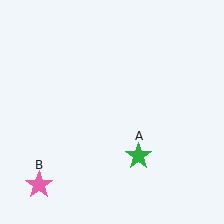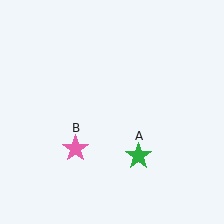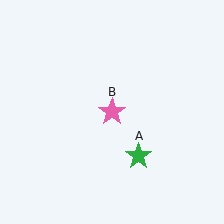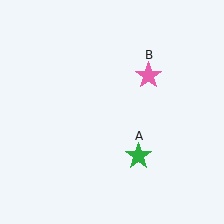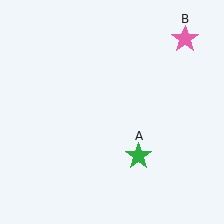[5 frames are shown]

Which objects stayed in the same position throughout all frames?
Green star (object A) remained stationary.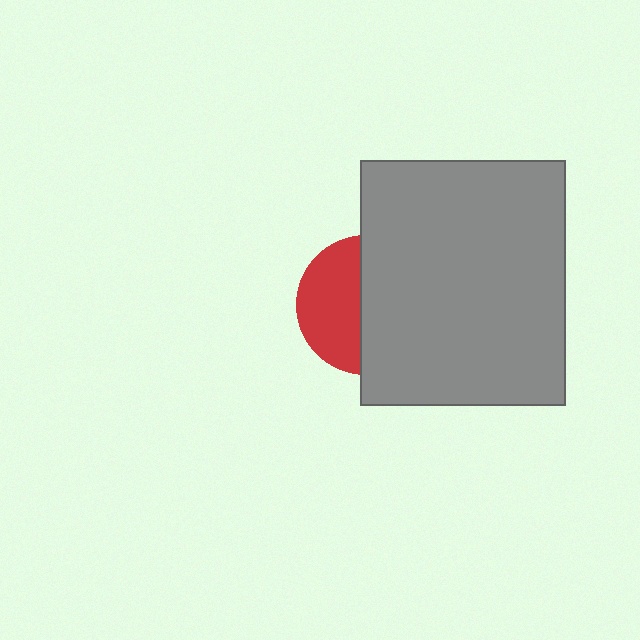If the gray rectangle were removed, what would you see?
You would see the complete red circle.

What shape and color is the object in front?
The object in front is a gray rectangle.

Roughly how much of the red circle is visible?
A small part of it is visible (roughly 44%).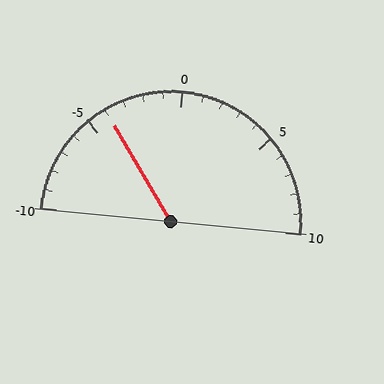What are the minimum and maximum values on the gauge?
The gauge ranges from -10 to 10.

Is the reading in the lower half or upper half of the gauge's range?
The reading is in the lower half of the range (-10 to 10).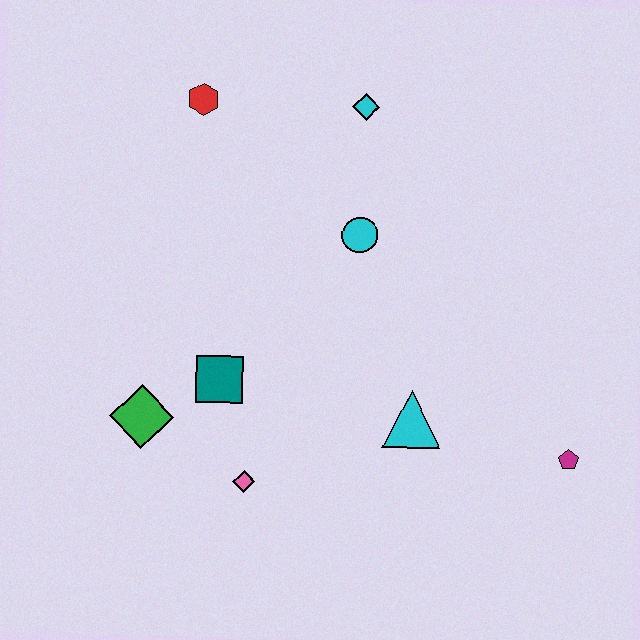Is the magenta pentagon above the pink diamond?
Yes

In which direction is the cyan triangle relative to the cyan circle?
The cyan triangle is below the cyan circle.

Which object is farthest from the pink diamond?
The cyan diamond is farthest from the pink diamond.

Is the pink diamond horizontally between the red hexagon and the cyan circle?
Yes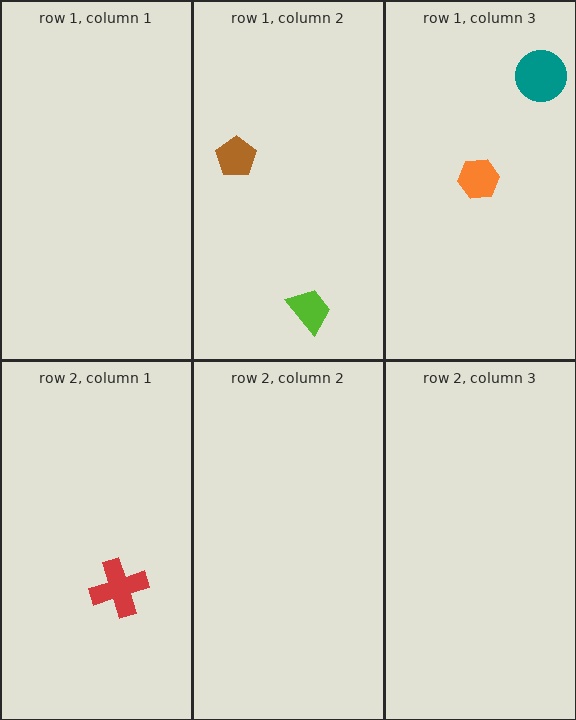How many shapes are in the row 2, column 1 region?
1.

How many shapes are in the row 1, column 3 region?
2.